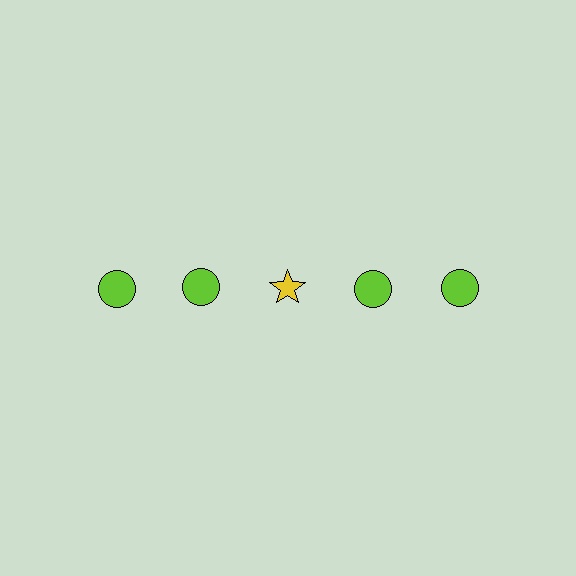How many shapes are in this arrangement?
There are 5 shapes arranged in a grid pattern.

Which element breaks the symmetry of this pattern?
The yellow star in the top row, center column breaks the symmetry. All other shapes are lime circles.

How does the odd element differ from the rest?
It differs in both color (yellow instead of lime) and shape (star instead of circle).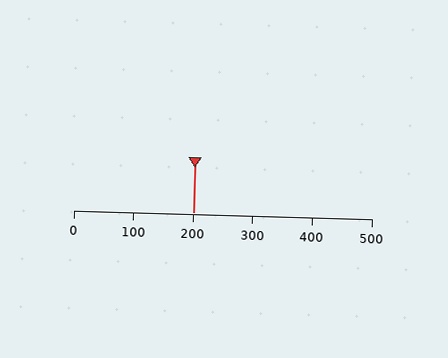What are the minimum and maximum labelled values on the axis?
The axis runs from 0 to 500.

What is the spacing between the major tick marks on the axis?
The major ticks are spaced 100 apart.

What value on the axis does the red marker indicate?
The marker indicates approximately 200.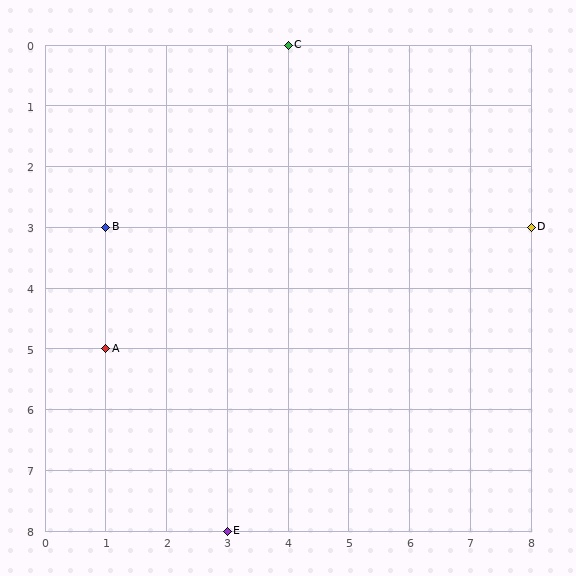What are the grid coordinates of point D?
Point D is at grid coordinates (8, 3).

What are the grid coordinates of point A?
Point A is at grid coordinates (1, 5).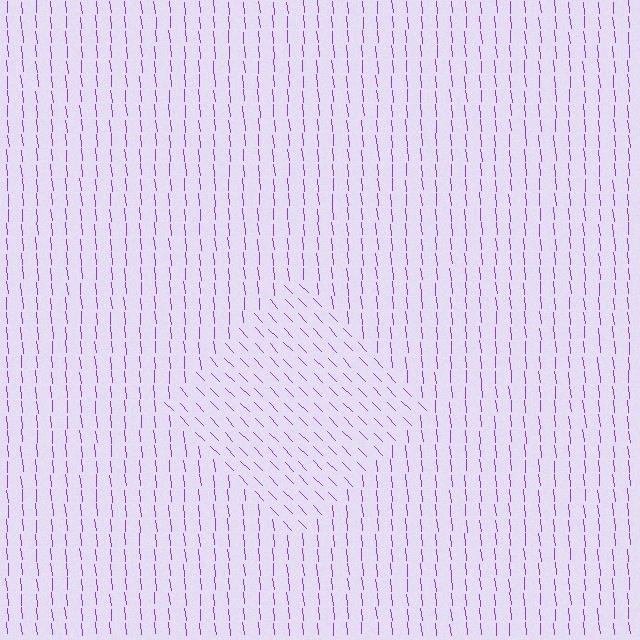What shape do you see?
I see a diamond.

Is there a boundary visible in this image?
Yes, there is a texture boundary formed by a change in line orientation.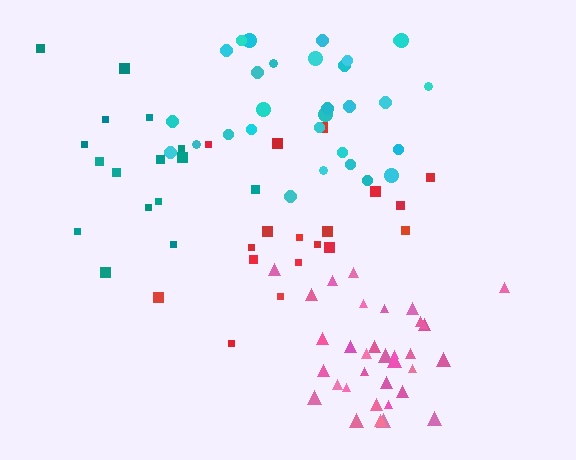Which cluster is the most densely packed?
Pink.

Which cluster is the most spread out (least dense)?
Red.